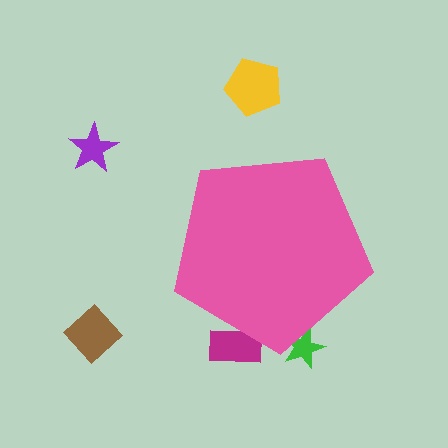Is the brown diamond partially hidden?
No, the brown diamond is fully visible.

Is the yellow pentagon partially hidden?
No, the yellow pentagon is fully visible.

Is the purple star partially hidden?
No, the purple star is fully visible.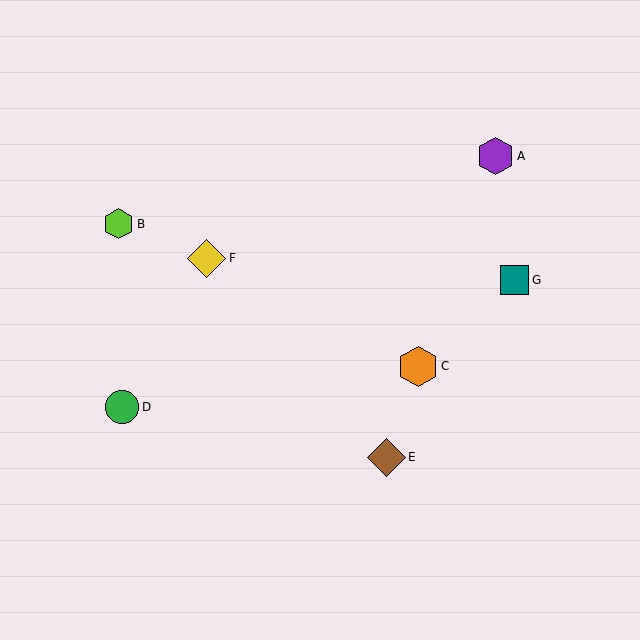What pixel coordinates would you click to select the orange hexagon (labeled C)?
Click at (418, 366) to select the orange hexagon C.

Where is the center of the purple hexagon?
The center of the purple hexagon is at (496, 156).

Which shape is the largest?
The orange hexagon (labeled C) is the largest.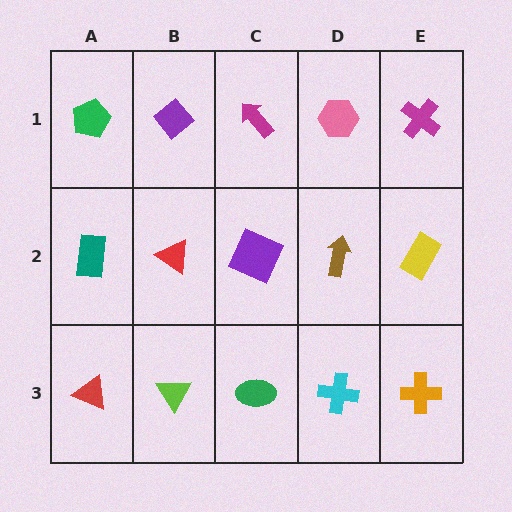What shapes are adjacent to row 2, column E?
A magenta cross (row 1, column E), an orange cross (row 3, column E), a brown arrow (row 2, column D).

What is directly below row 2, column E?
An orange cross.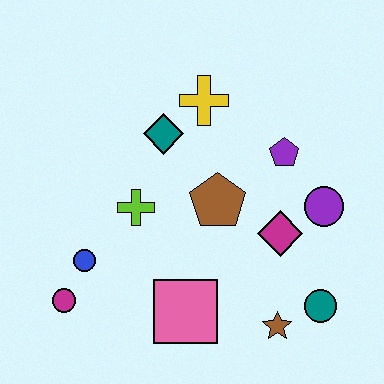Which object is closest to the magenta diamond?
The purple circle is closest to the magenta diamond.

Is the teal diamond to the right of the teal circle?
No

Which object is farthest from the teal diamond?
The teal circle is farthest from the teal diamond.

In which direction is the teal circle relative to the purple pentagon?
The teal circle is below the purple pentagon.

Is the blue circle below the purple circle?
Yes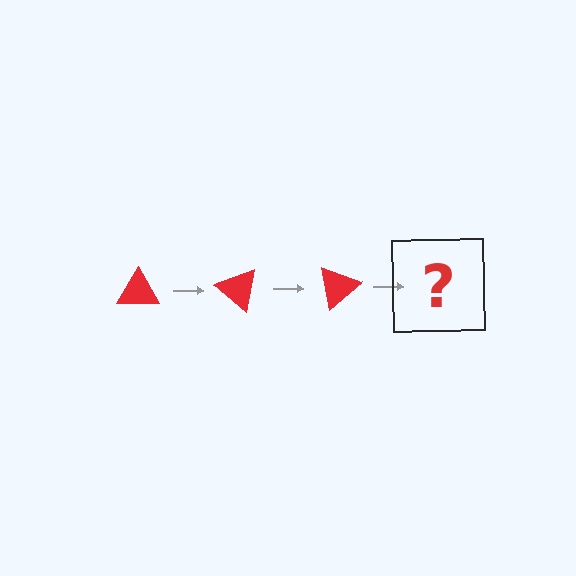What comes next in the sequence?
The next element should be a red triangle rotated 120 degrees.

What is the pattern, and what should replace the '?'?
The pattern is that the triangle rotates 40 degrees each step. The '?' should be a red triangle rotated 120 degrees.